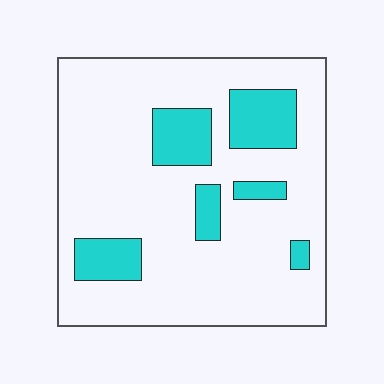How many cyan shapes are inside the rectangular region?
6.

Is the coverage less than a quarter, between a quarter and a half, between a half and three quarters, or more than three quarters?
Less than a quarter.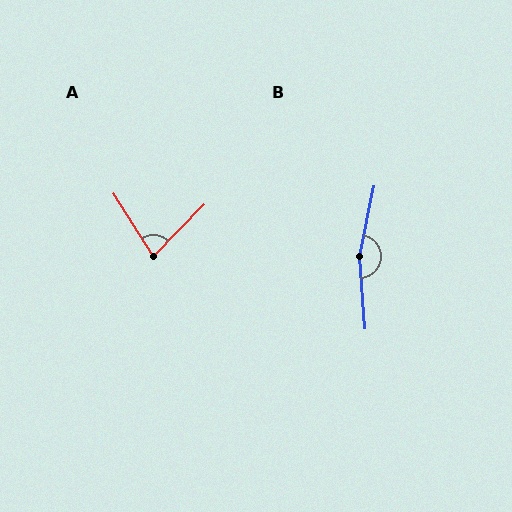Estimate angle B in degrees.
Approximately 164 degrees.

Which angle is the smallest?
A, at approximately 77 degrees.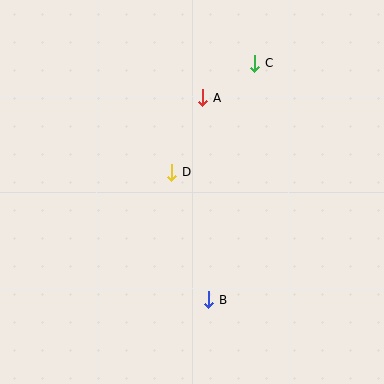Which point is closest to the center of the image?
Point D at (172, 172) is closest to the center.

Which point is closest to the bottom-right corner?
Point B is closest to the bottom-right corner.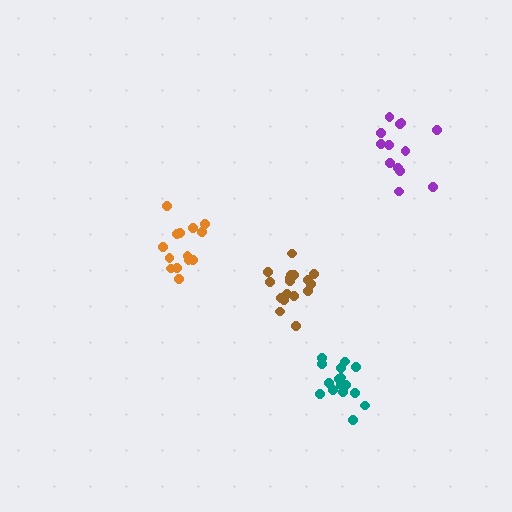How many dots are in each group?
Group 1: 17 dots, Group 2: 14 dots, Group 3: 13 dots, Group 4: 18 dots (62 total).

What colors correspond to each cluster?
The clusters are colored: brown, orange, purple, teal.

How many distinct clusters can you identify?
There are 4 distinct clusters.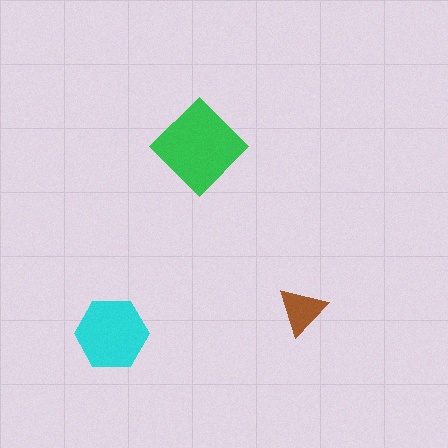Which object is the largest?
The green diamond.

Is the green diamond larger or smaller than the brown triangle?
Larger.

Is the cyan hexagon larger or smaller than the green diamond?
Smaller.